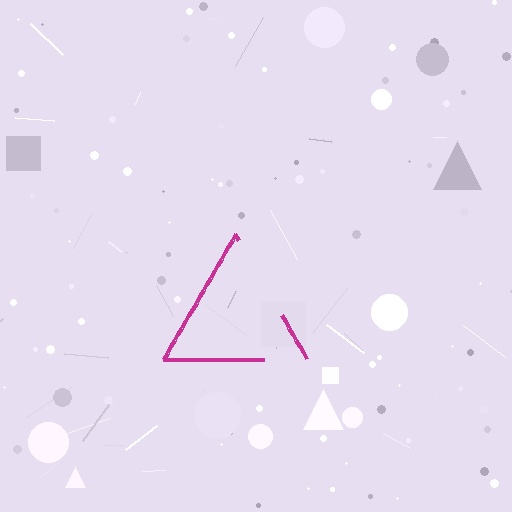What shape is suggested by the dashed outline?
The dashed outline suggests a triangle.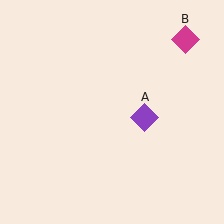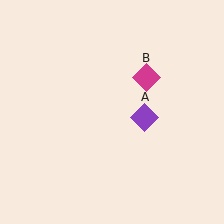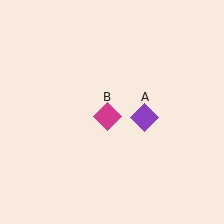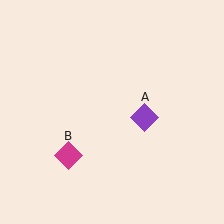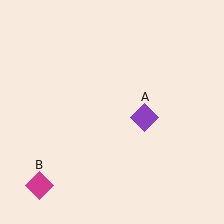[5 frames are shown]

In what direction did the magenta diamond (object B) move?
The magenta diamond (object B) moved down and to the left.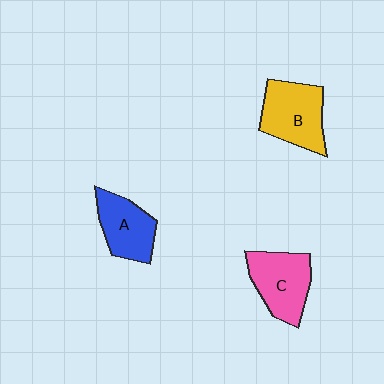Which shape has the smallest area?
Shape A (blue).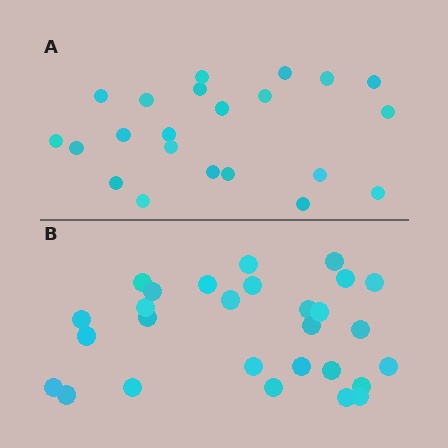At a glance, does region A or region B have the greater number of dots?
Region B (the bottom region) has more dots.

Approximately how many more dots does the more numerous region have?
Region B has about 6 more dots than region A.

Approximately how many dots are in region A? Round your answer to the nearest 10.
About 20 dots. (The exact count is 22, which rounds to 20.)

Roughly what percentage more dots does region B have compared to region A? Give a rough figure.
About 25% more.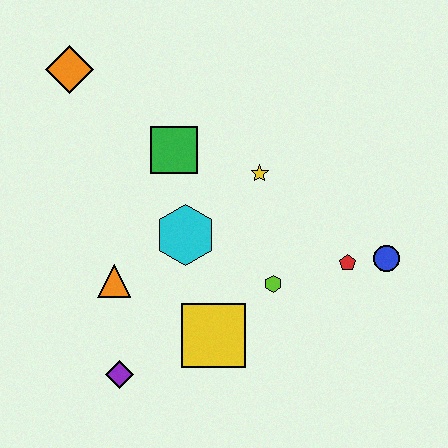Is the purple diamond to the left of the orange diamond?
No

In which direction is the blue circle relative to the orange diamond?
The blue circle is to the right of the orange diamond.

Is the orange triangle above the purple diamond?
Yes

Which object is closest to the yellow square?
The lime hexagon is closest to the yellow square.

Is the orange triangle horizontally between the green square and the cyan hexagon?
No